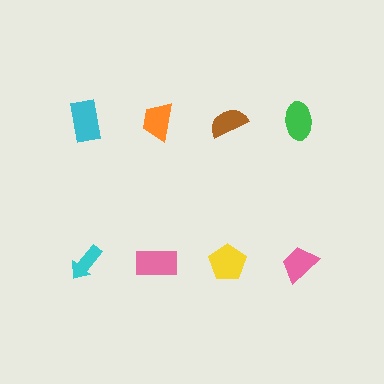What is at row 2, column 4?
A pink trapezoid.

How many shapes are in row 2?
4 shapes.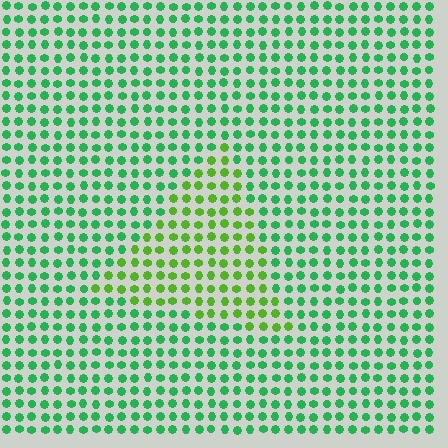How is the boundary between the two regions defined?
The boundary is defined purely by a slight shift in hue (about 38 degrees). Spacing, size, and orientation are identical on both sides.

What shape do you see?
I see a triangle.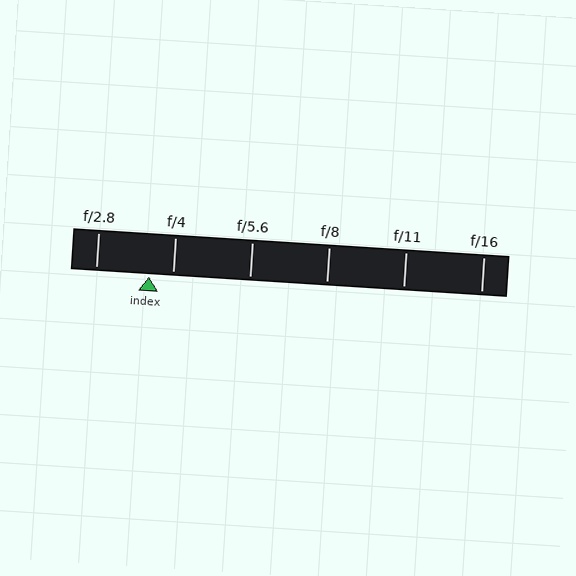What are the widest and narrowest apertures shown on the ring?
The widest aperture shown is f/2.8 and the narrowest is f/16.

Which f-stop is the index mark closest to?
The index mark is closest to f/4.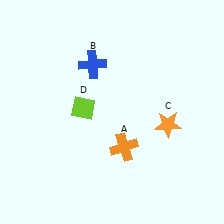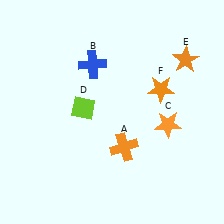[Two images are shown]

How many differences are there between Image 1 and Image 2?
There are 2 differences between the two images.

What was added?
An orange star (E), an orange star (F) were added in Image 2.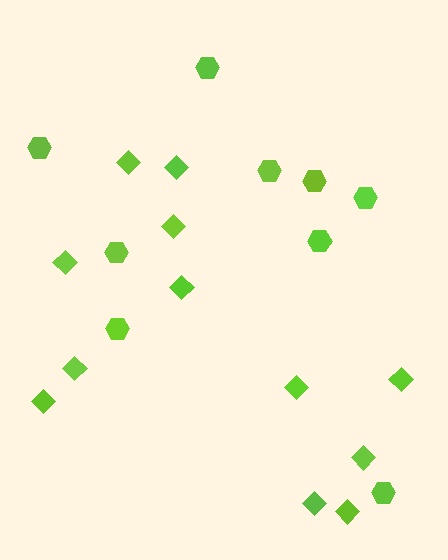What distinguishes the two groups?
There are 2 groups: one group of diamonds (12) and one group of hexagons (9).